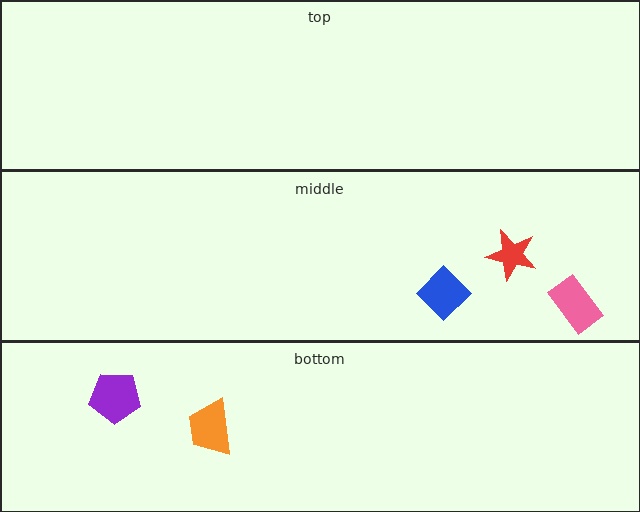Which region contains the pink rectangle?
The middle region.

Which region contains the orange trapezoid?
The bottom region.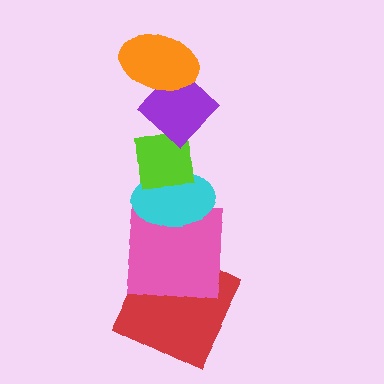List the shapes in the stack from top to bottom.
From top to bottom: the orange ellipse, the purple diamond, the lime square, the cyan ellipse, the pink square, the red square.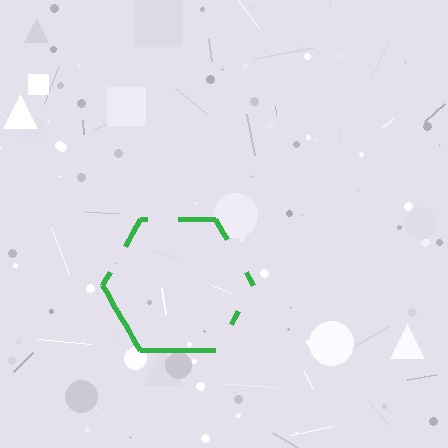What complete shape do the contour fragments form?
The contour fragments form a hexagon.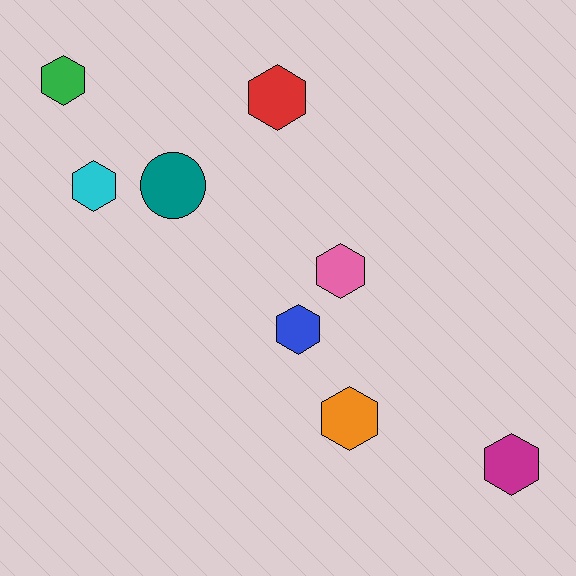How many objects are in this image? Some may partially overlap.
There are 8 objects.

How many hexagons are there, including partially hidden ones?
There are 7 hexagons.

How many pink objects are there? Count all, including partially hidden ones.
There is 1 pink object.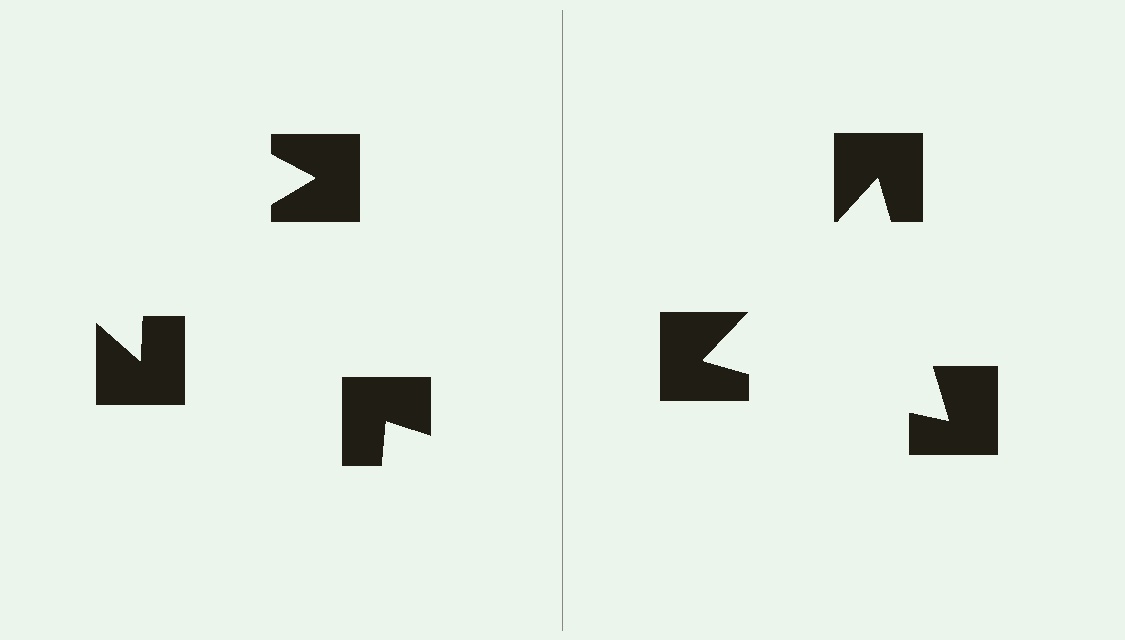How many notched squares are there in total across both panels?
6 — 3 on each side.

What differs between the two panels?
The notched squares are positioned identically on both sides; only the wedge orientations differ. On the right they align to a triangle; on the left they are misaligned.